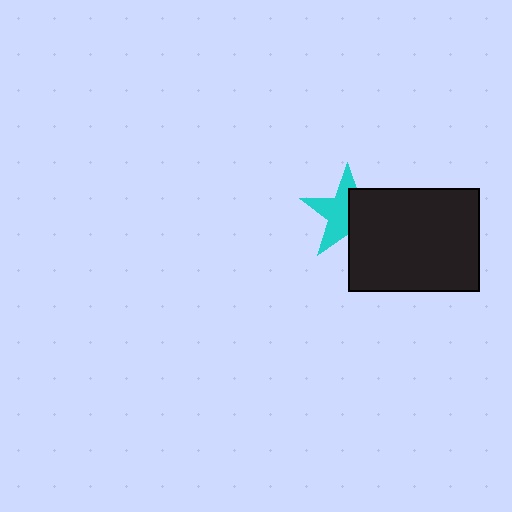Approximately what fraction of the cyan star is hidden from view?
Roughly 47% of the cyan star is hidden behind the black rectangle.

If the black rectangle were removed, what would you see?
You would see the complete cyan star.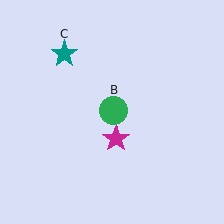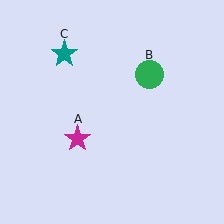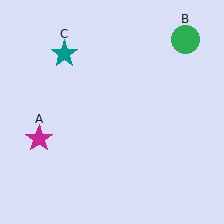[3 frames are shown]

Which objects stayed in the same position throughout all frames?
Teal star (object C) remained stationary.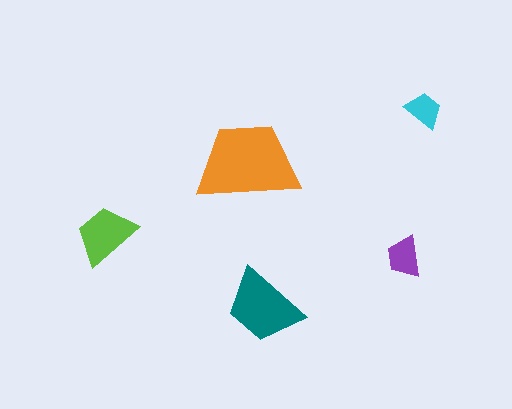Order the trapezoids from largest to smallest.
the orange one, the teal one, the lime one, the purple one, the cyan one.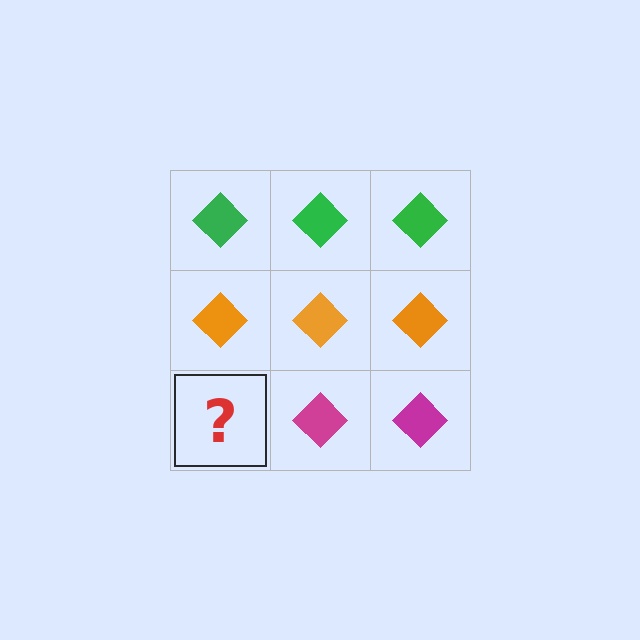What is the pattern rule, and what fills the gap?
The rule is that each row has a consistent color. The gap should be filled with a magenta diamond.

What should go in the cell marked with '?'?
The missing cell should contain a magenta diamond.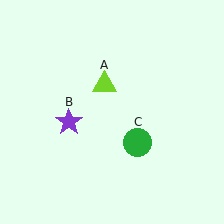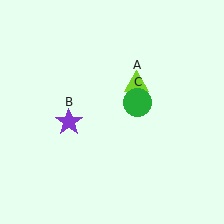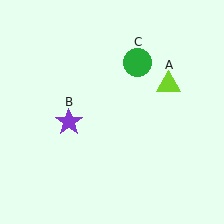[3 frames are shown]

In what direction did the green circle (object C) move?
The green circle (object C) moved up.